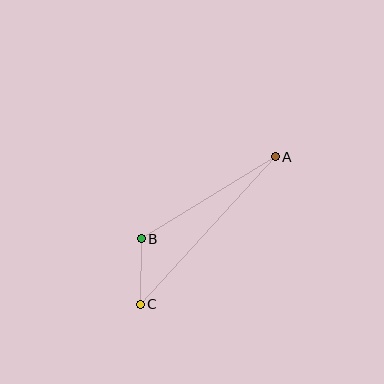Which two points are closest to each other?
Points B and C are closest to each other.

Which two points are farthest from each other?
Points A and C are farthest from each other.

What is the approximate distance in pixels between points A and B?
The distance between A and B is approximately 157 pixels.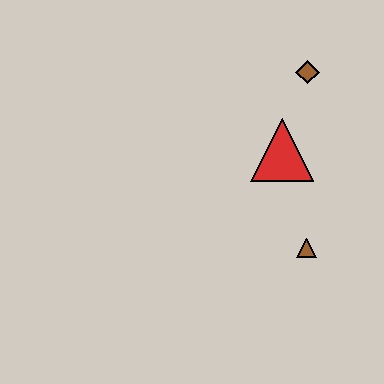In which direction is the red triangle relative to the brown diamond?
The red triangle is below the brown diamond.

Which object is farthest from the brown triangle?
The brown diamond is farthest from the brown triangle.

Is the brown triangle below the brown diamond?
Yes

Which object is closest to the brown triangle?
The red triangle is closest to the brown triangle.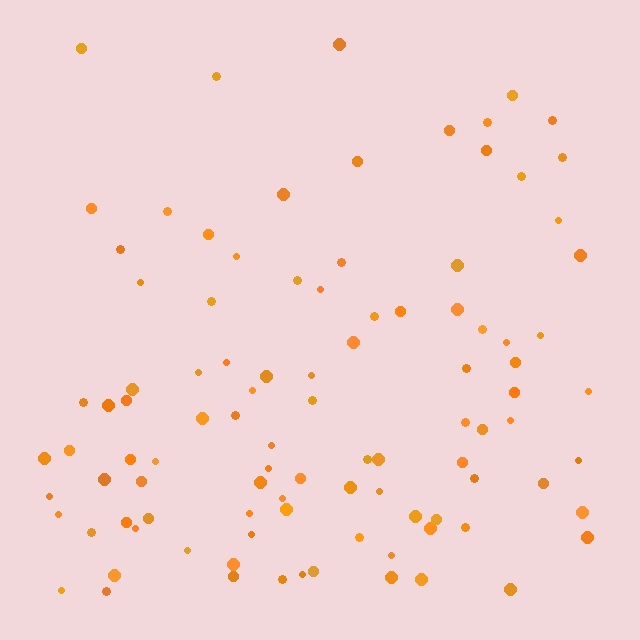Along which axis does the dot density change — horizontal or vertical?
Vertical.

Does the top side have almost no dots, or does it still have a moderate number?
Still a moderate number, just noticeably fewer than the bottom.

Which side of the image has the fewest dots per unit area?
The top.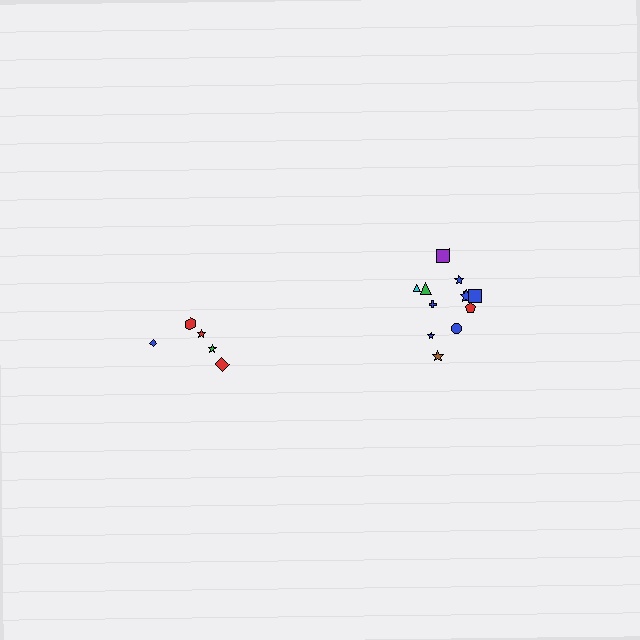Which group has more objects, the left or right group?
The right group.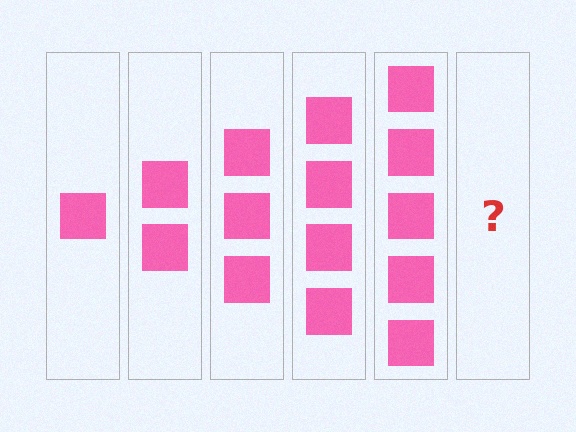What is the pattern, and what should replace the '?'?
The pattern is that each step adds one more square. The '?' should be 6 squares.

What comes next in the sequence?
The next element should be 6 squares.